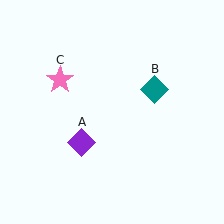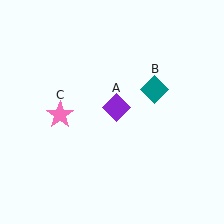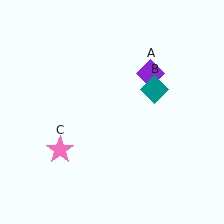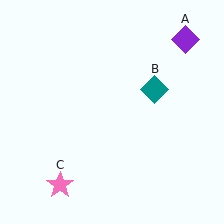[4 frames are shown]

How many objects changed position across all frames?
2 objects changed position: purple diamond (object A), pink star (object C).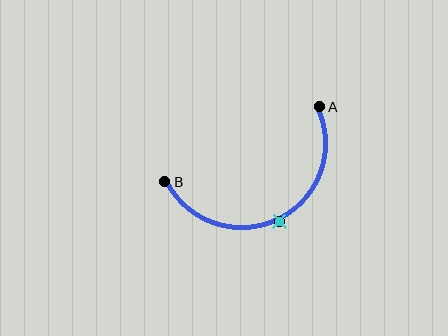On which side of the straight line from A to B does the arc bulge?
The arc bulges below the straight line connecting A and B.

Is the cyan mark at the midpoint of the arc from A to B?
Yes. The cyan mark lies on the arc at equal arc-length from both A and B — it is the arc midpoint.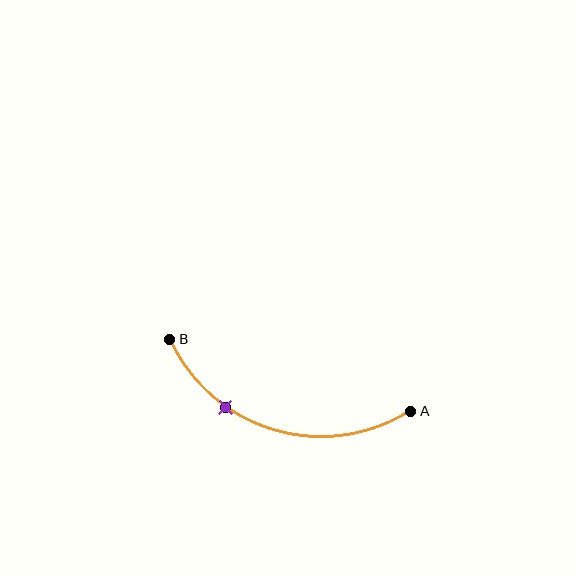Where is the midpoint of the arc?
The arc midpoint is the point on the curve farthest from the straight line joining A and B. It sits below that line.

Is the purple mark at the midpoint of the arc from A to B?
No. The purple mark lies on the arc but is closer to endpoint B. The arc midpoint would be at the point on the curve equidistant along the arc from both A and B.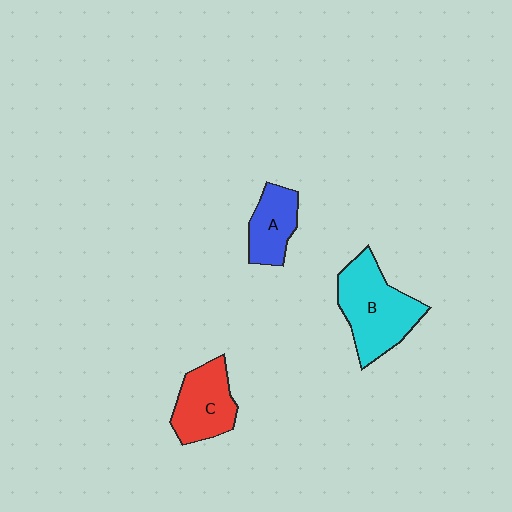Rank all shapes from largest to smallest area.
From largest to smallest: B (cyan), C (red), A (blue).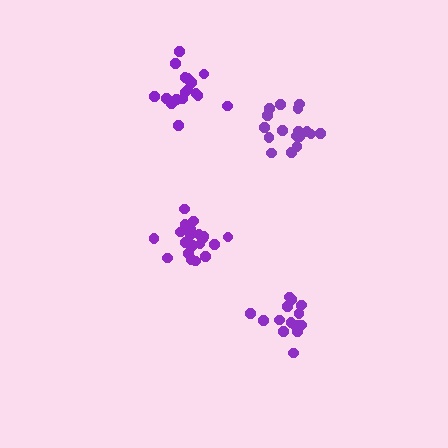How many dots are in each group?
Group 1: 16 dots, Group 2: 18 dots, Group 3: 20 dots, Group 4: 17 dots (71 total).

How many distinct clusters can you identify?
There are 4 distinct clusters.